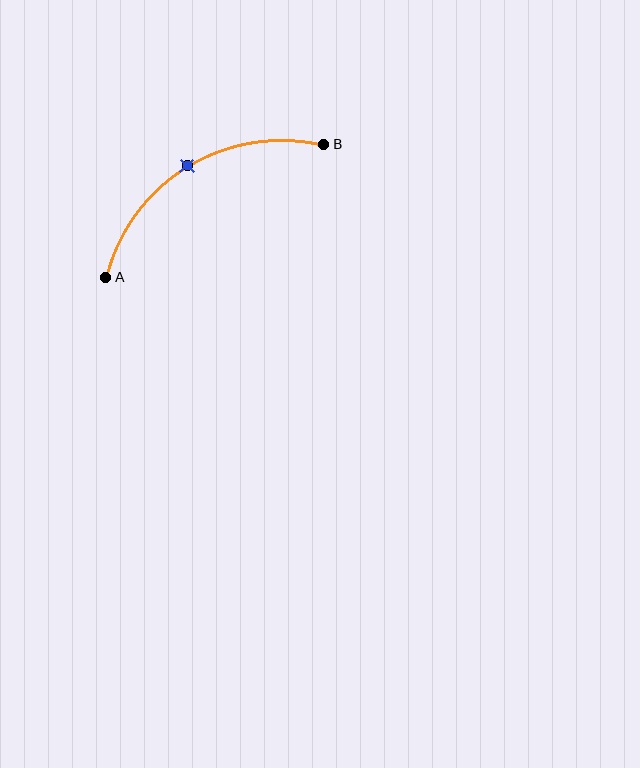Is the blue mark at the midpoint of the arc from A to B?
Yes. The blue mark lies on the arc at equal arc-length from both A and B — it is the arc midpoint.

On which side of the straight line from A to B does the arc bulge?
The arc bulges above the straight line connecting A and B.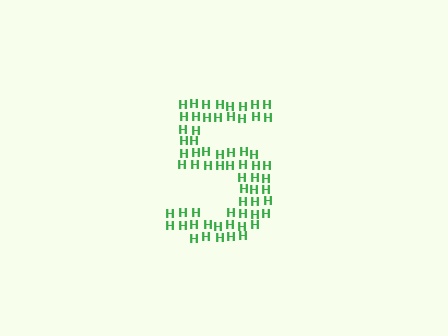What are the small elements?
The small elements are letter H's.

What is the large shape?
The large shape is the digit 5.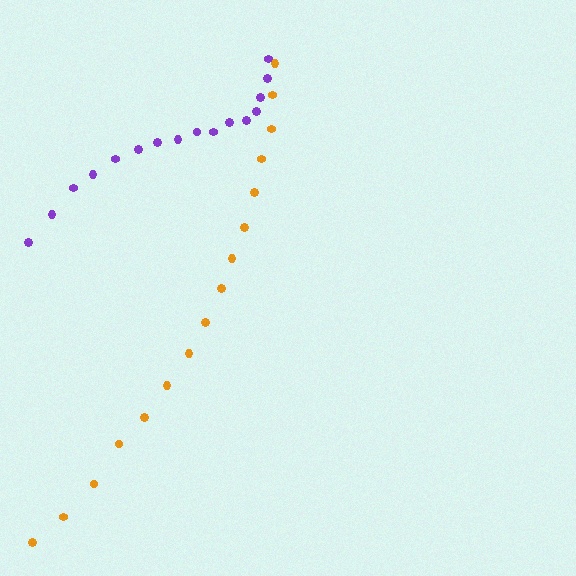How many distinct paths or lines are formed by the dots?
There are 2 distinct paths.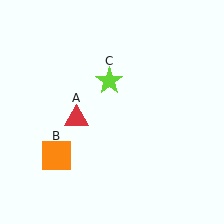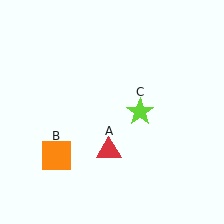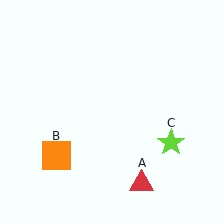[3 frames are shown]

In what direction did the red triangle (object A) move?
The red triangle (object A) moved down and to the right.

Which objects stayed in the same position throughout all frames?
Orange square (object B) remained stationary.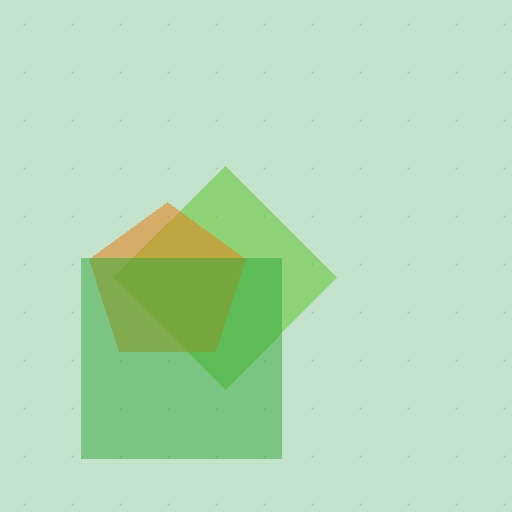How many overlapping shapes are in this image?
There are 3 overlapping shapes in the image.